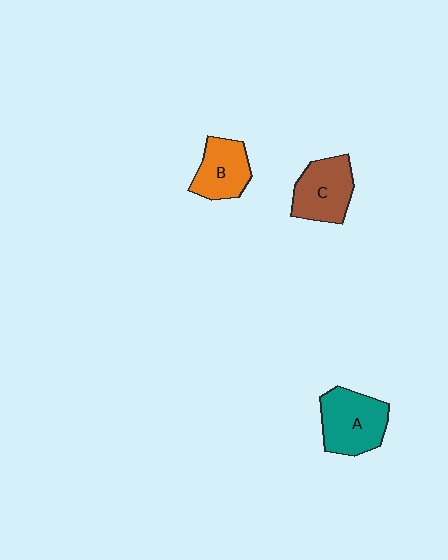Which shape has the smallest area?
Shape B (orange).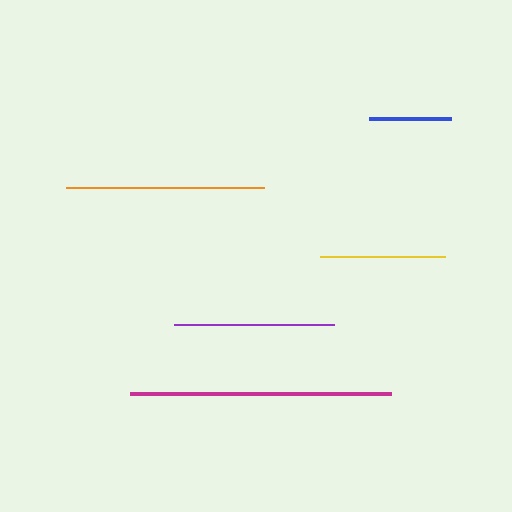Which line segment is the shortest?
The blue line is the shortest at approximately 82 pixels.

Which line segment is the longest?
The magenta line is the longest at approximately 261 pixels.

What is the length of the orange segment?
The orange segment is approximately 198 pixels long.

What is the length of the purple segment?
The purple segment is approximately 161 pixels long.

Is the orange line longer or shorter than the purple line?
The orange line is longer than the purple line.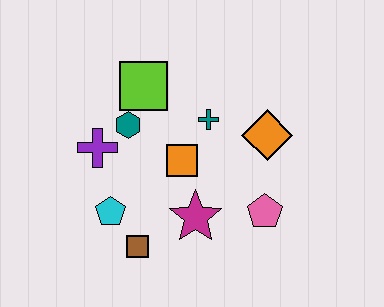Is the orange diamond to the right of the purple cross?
Yes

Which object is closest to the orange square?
The teal cross is closest to the orange square.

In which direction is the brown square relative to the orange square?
The brown square is below the orange square.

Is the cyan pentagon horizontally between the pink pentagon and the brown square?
No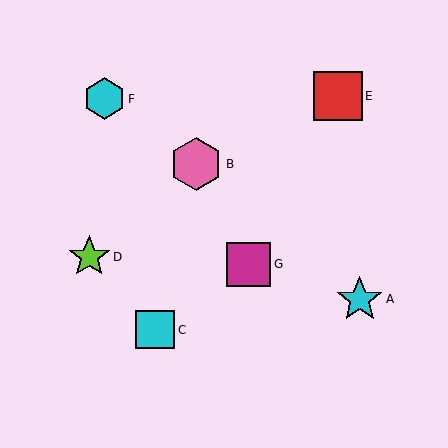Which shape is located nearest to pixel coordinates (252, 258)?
The magenta square (labeled G) at (249, 264) is nearest to that location.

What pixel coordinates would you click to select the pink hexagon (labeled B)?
Click at (196, 164) to select the pink hexagon B.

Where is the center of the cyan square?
The center of the cyan square is at (155, 330).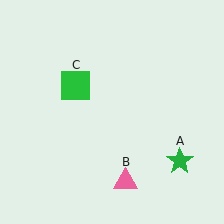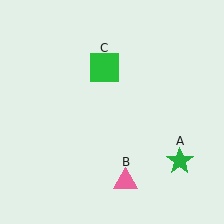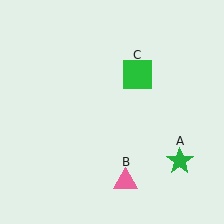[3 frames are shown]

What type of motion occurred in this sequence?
The green square (object C) rotated clockwise around the center of the scene.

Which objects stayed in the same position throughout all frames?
Green star (object A) and pink triangle (object B) remained stationary.